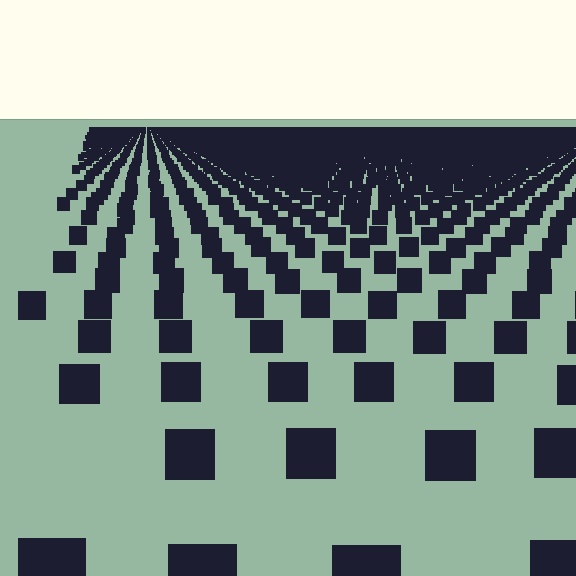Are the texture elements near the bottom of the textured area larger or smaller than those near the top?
Larger. Near the bottom, elements are closer to the viewer and appear at a bigger on-screen size.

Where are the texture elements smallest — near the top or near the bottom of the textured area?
Near the top.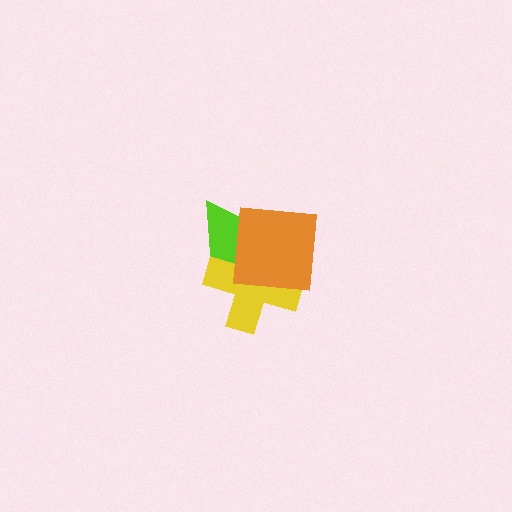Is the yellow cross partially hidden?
Yes, it is partially covered by another shape.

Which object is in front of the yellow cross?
The orange square is in front of the yellow cross.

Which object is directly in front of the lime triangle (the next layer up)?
The yellow cross is directly in front of the lime triangle.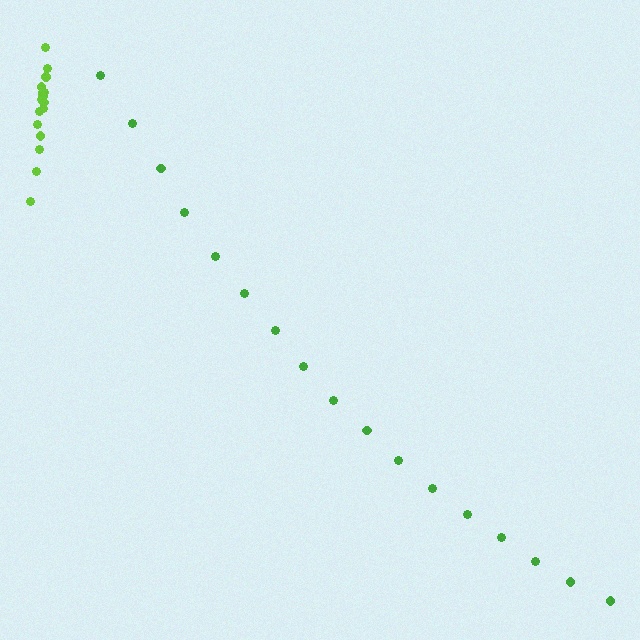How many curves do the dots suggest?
There are 2 distinct paths.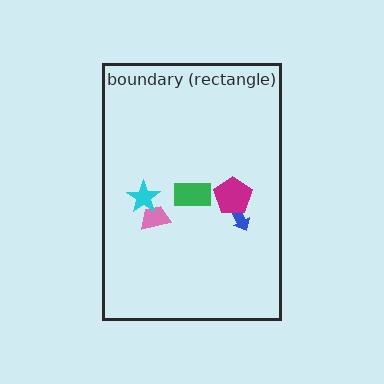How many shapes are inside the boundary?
5 inside, 0 outside.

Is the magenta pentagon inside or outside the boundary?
Inside.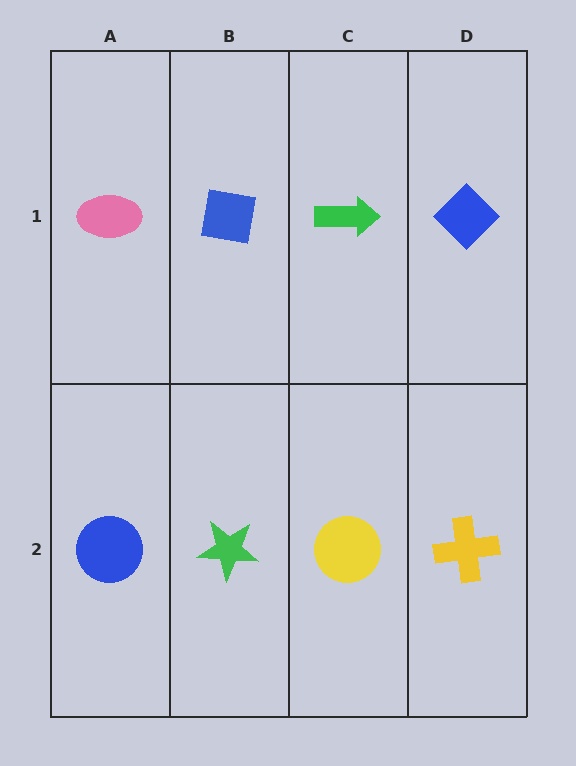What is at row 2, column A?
A blue circle.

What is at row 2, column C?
A yellow circle.